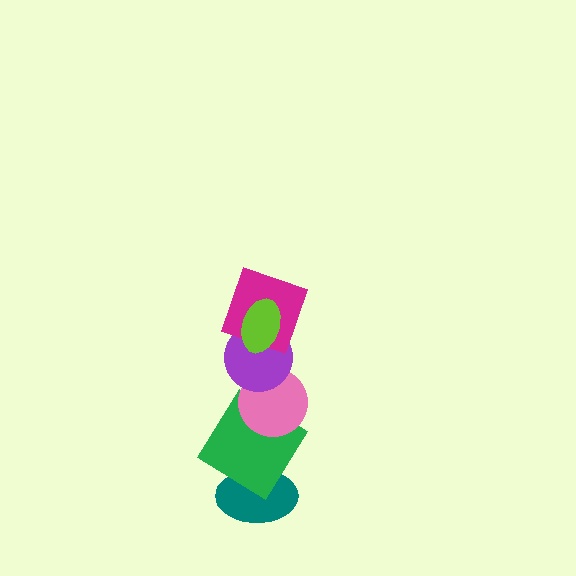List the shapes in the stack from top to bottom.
From top to bottom: the lime ellipse, the magenta square, the purple circle, the pink circle, the green diamond, the teal ellipse.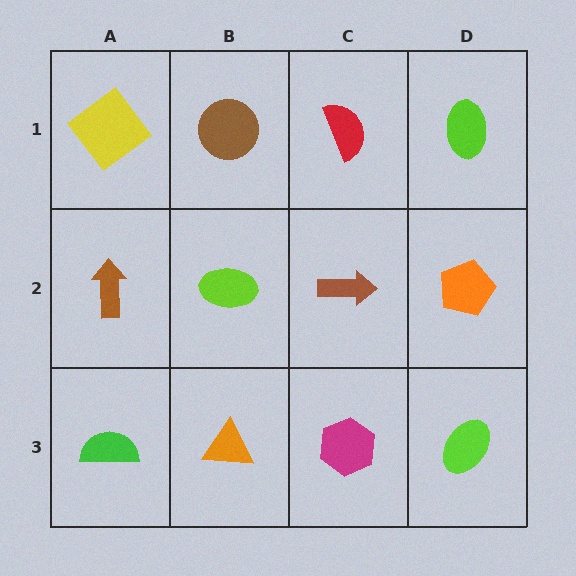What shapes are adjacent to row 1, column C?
A brown arrow (row 2, column C), a brown circle (row 1, column B), a lime ellipse (row 1, column D).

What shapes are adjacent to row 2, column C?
A red semicircle (row 1, column C), a magenta hexagon (row 3, column C), a lime ellipse (row 2, column B), an orange pentagon (row 2, column D).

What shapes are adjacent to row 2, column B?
A brown circle (row 1, column B), an orange triangle (row 3, column B), a brown arrow (row 2, column A), a brown arrow (row 2, column C).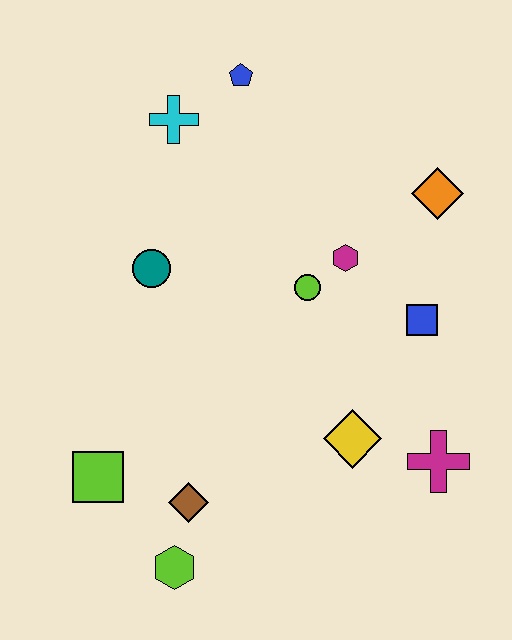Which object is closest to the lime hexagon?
The brown diamond is closest to the lime hexagon.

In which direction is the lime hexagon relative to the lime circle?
The lime hexagon is below the lime circle.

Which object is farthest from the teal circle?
The magenta cross is farthest from the teal circle.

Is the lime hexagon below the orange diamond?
Yes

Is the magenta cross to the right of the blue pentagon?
Yes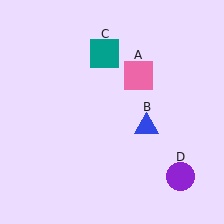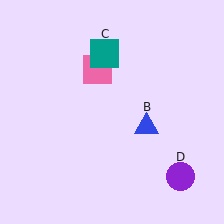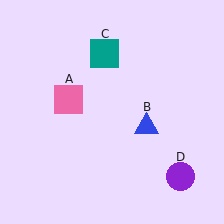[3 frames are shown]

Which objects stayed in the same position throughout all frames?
Blue triangle (object B) and teal square (object C) and purple circle (object D) remained stationary.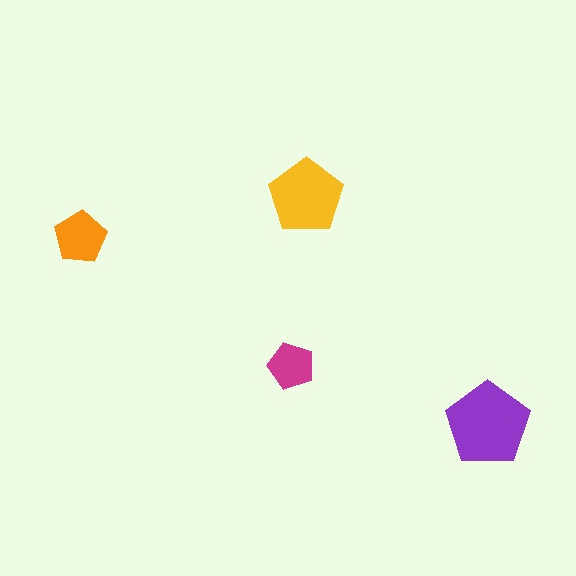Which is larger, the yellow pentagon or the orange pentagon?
The yellow one.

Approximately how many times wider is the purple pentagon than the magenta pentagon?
About 2 times wider.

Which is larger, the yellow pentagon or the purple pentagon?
The purple one.